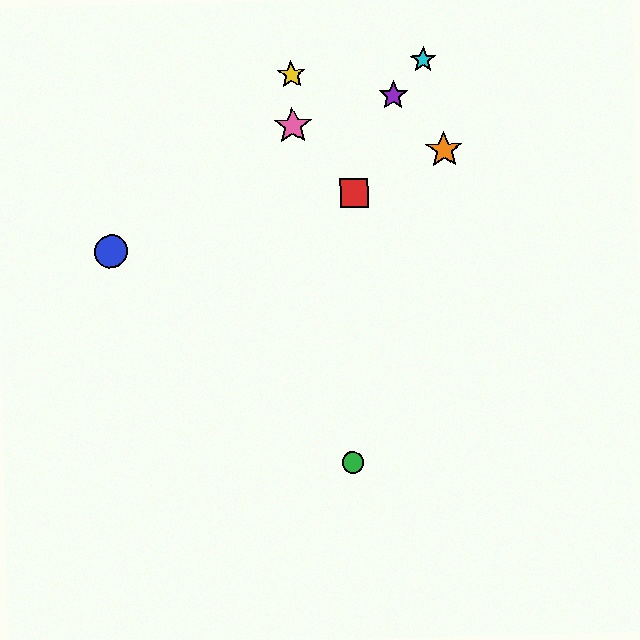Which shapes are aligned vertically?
The yellow star, the pink star are aligned vertically.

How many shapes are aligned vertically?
2 shapes (the yellow star, the pink star) are aligned vertically.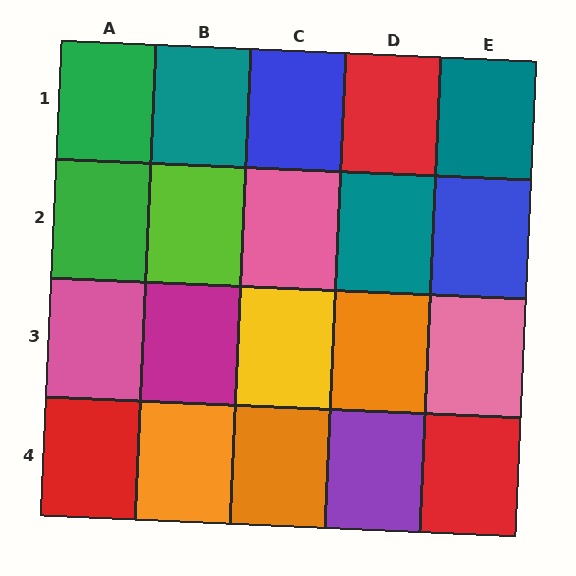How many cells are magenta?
1 cell is magenta.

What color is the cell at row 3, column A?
Pink.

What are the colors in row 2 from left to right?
Green, lime, pink, teal, blue.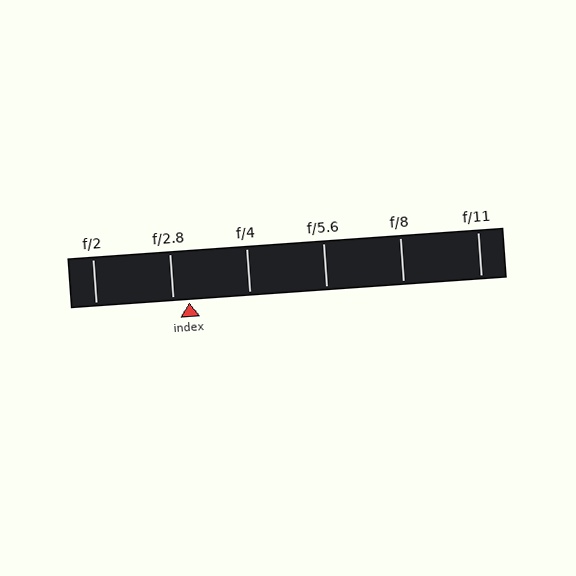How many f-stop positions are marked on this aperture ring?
There are 6 f-stop positions marked.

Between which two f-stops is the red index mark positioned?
The index mark is between f/2.8 and f/4.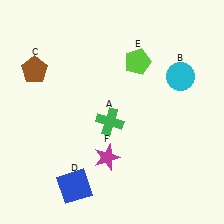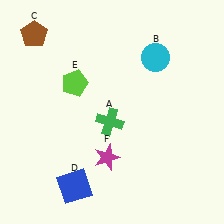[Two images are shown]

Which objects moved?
The objects that moved are: the cyan circle (B), the brown pentagon (C), the lime pentagon (E).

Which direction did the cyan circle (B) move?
The cyan circle (B) moved left.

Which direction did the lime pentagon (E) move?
The lime pentagon (E) moved left.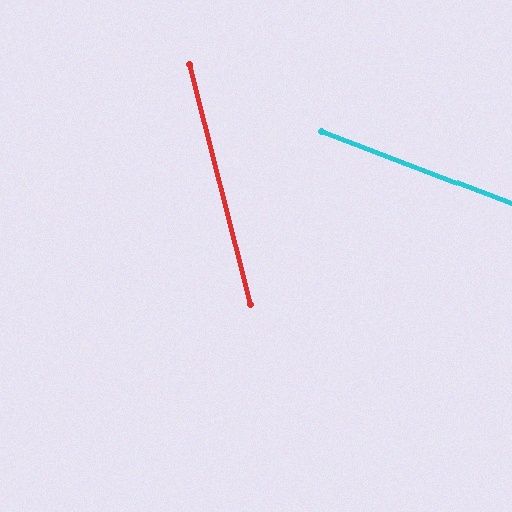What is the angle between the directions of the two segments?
Approximately 55 degrees.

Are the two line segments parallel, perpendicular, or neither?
Neither parallel nor perpendicular — they differ by about 55°.